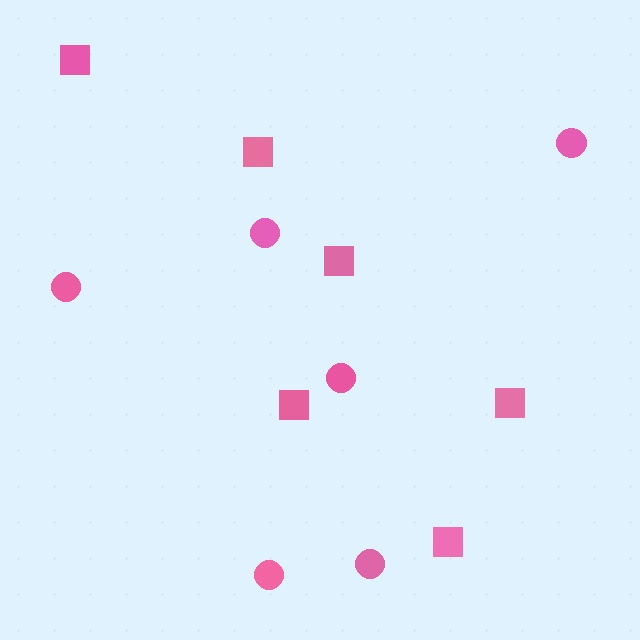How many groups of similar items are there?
There are 2 groups: one group of circles (6) and one group of squares (6).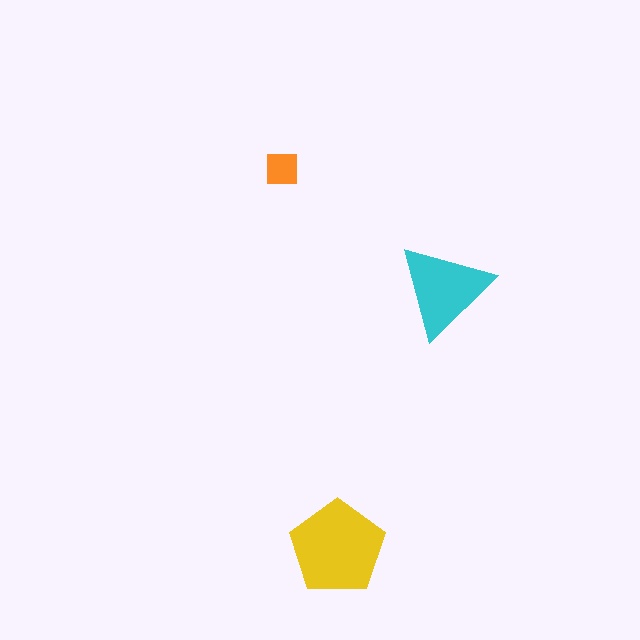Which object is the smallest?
The orange square.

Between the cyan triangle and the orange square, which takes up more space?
The cyan triangle.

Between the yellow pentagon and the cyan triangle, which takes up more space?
The yellow pentagon.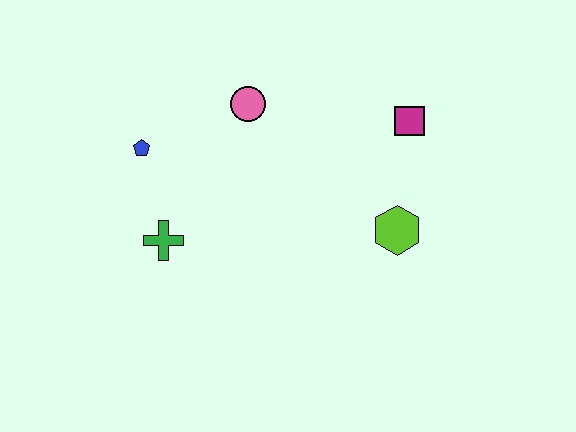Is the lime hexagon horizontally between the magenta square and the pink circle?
Yes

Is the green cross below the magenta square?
Yes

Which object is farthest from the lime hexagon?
The blue pentagon is farthest from the lime hexagon.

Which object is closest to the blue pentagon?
The green cross is closest to the blue pentagon.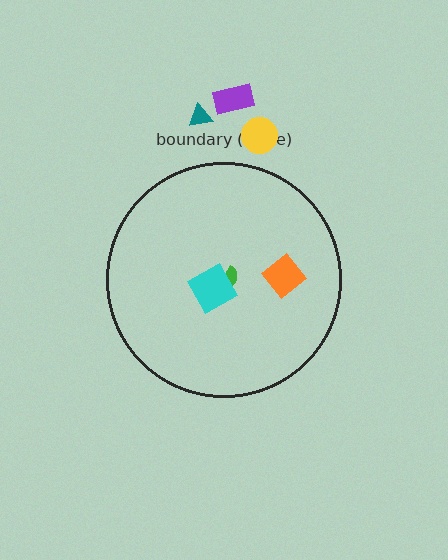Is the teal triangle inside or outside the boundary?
Outside.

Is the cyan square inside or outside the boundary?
Inside.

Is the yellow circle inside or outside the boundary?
Outside.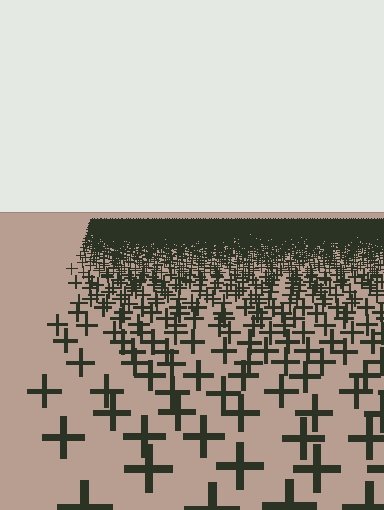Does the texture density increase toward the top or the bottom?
Density increases toward the top.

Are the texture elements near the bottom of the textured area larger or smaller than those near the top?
Larger. Near the bottom, elements are closer to the viewer and appear at a bigger on-screen size.